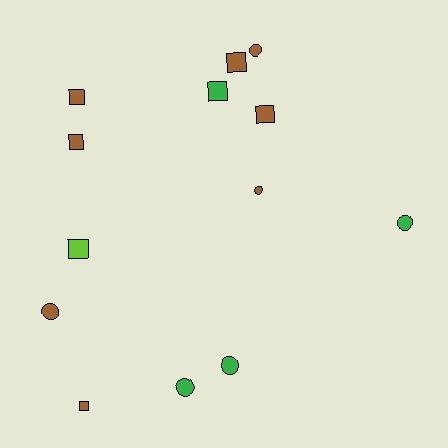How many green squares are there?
There is 1 green square.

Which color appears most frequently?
Brown, with 8 objects.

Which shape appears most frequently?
Square, with 7 objects.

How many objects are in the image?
There are 13 objects.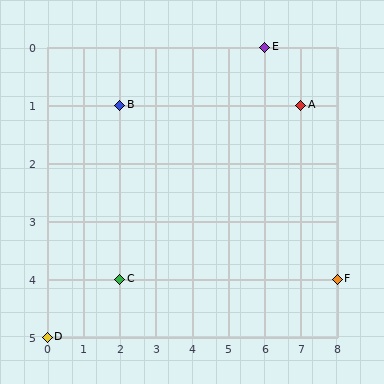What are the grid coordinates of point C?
Point C is at grid coordinates (2, 4).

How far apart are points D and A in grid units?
Points D and A are 7 columns and 4 rows apart (about 8.1 grid units diagonally).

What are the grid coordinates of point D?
Point D is at grid coordinates (0, 5).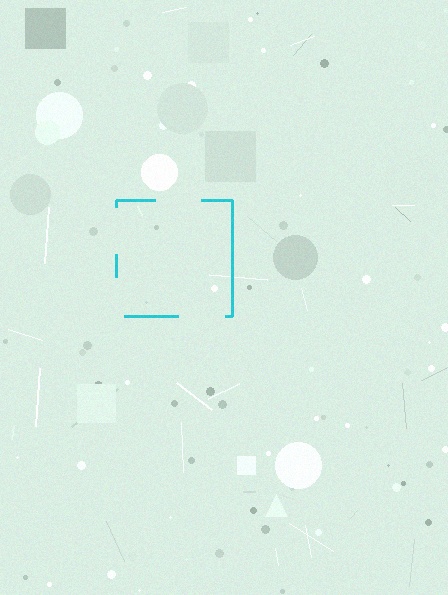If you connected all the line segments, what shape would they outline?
They would outline a square.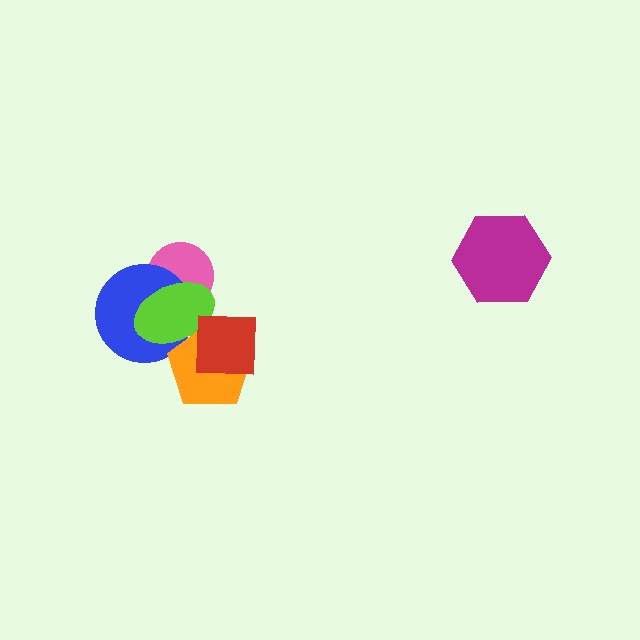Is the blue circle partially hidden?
Yes, it is partially covered by another shape.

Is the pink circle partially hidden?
Yes, it is partially covered by another shape.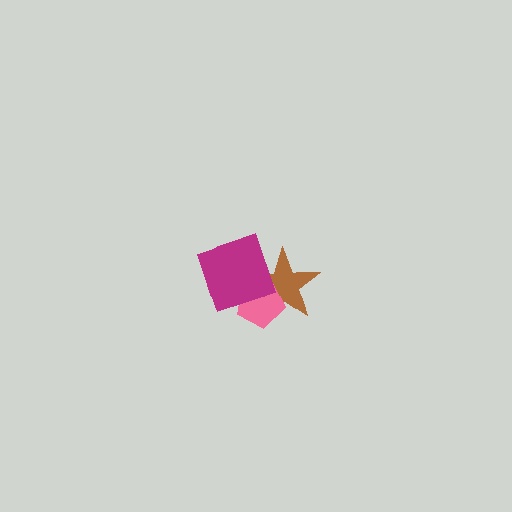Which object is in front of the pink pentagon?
The magenta diamond is in front of the pink pentagon.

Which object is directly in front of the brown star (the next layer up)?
The pink pentagon is directly in front of the brown star.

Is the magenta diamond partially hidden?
No, no other shape covers it.